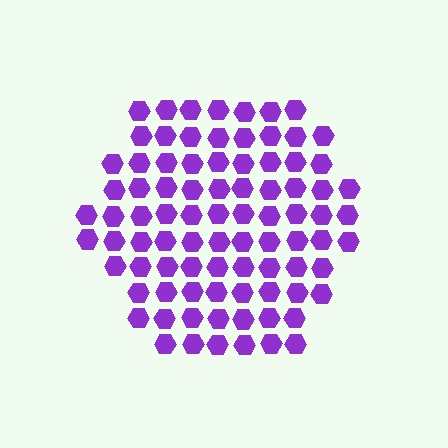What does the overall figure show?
The overall figure shows a hexagon.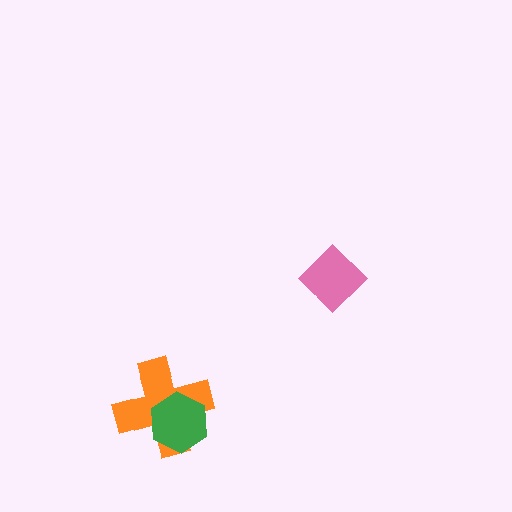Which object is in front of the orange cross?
The green hexagon is in front of the orange cross.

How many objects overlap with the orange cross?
1 object overlaps with the orange cross.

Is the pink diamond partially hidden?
No, no other shape covers it.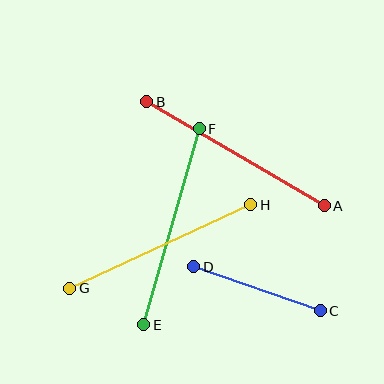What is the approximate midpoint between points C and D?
The midpoint is at approximately (257, 289) pixels.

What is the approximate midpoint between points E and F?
The midpoint is at approximately (172, 227) pixels.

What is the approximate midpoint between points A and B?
The midpoint is at approximately (235, 154) pixels.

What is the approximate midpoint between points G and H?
The midpoint is at approximately (160, 246) pixels.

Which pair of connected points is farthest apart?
Points A and B are farthest apart.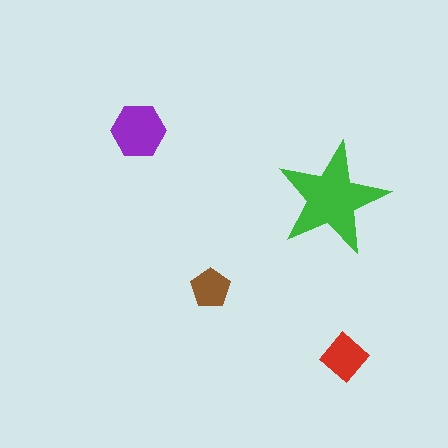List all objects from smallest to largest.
The brown pentagon, the red diamond, the purple hexagon, the green star.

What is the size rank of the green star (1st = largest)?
1st.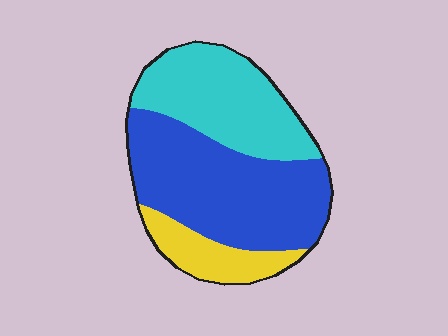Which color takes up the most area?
Blue, at roughly 50%.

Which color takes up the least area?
Yellow, at roughly 15%.